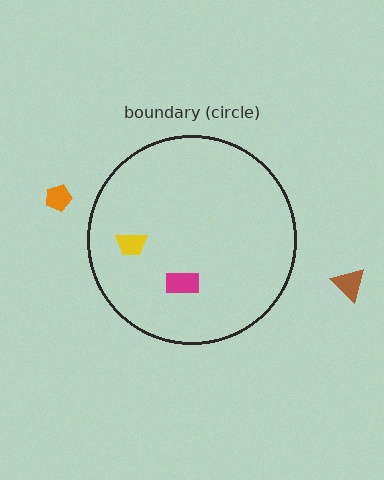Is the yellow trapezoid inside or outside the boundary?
Inside.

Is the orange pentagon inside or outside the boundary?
Outside.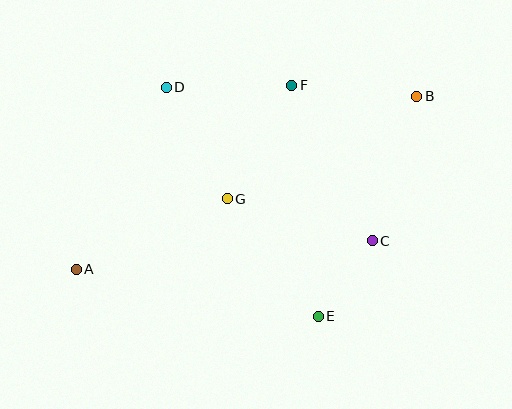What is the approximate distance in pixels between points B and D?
The distance between B and D is approximately 251 pixels.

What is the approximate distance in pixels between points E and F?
The distance between E and F is approximately 232 pixels.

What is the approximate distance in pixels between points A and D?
The distance between A and D is approximately 203 pixels.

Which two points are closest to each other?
Points C and E are closest to each other.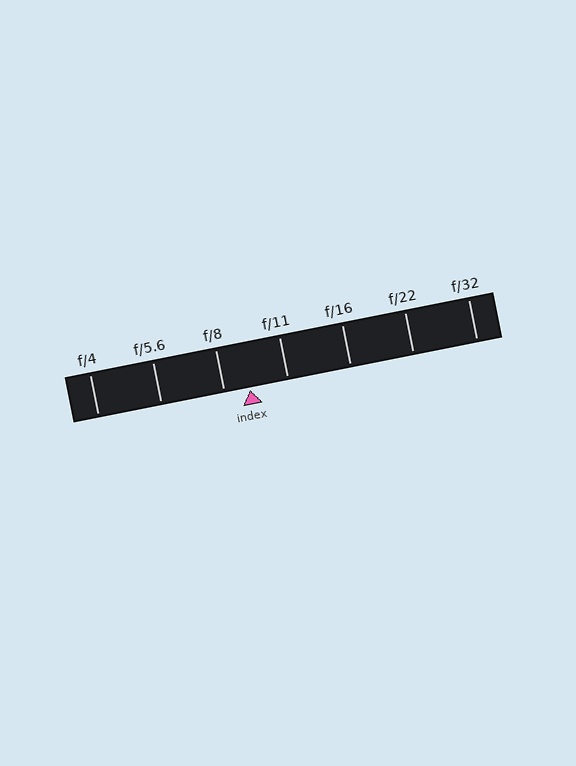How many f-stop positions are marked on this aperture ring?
There are 7 f-stop positions marked.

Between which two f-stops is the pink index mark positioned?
The index mark is between f/8 and f/11.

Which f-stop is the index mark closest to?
The index mark is closest to f/8.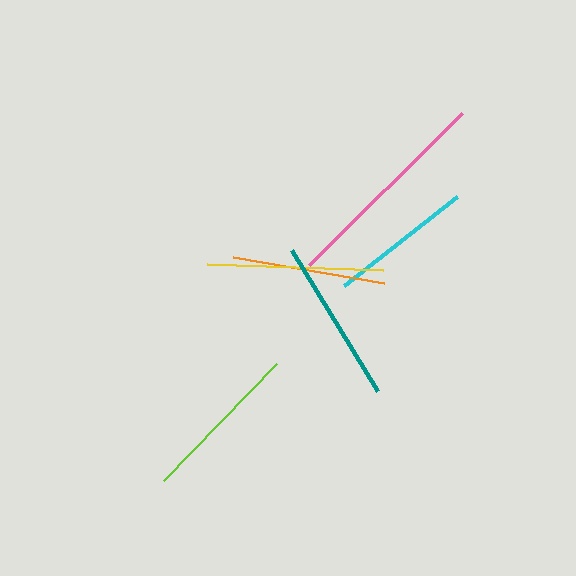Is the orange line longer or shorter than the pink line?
The pink line is longer than the orange line.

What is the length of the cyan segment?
The cyan segment is approximately 144 pixels long.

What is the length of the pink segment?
The pink segment is approximately 216 pixels long.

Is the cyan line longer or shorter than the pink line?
The pink line is longer than the cyan line.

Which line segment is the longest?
The pink line is the longest at approximately 216 pixels.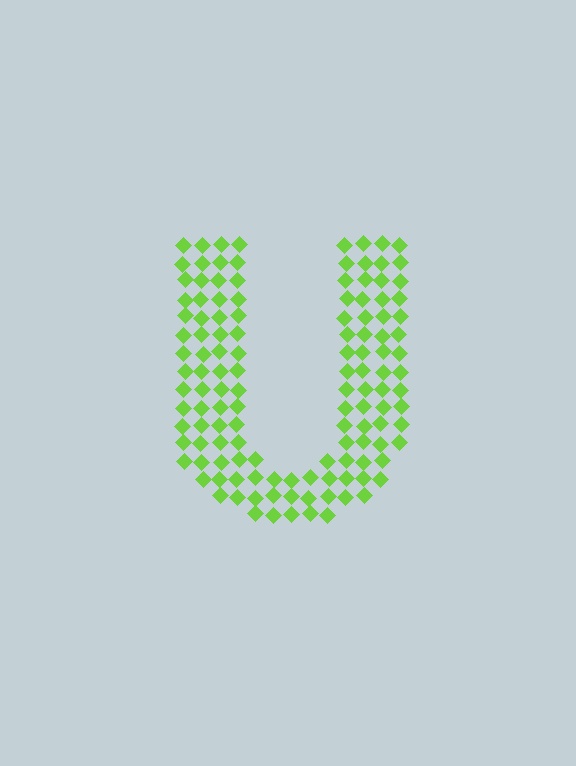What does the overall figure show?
The overall figure shows the letter U.